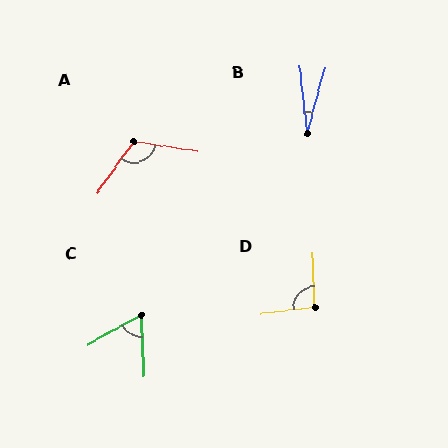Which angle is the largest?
A, at approximately 116 degrees.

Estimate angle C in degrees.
Approximately 64 degrees.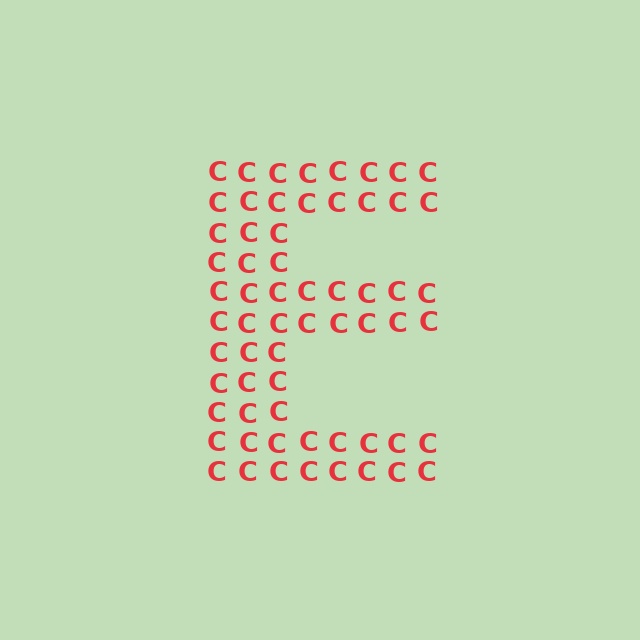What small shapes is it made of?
It is made of small letter C's.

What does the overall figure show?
The overall figure shows the letter E.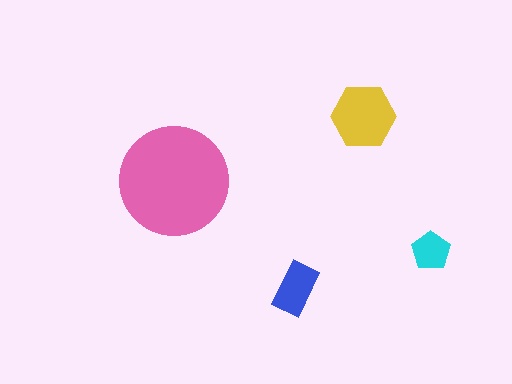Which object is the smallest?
The cyan pentagon.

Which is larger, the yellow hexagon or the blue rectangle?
The yellow hexagon.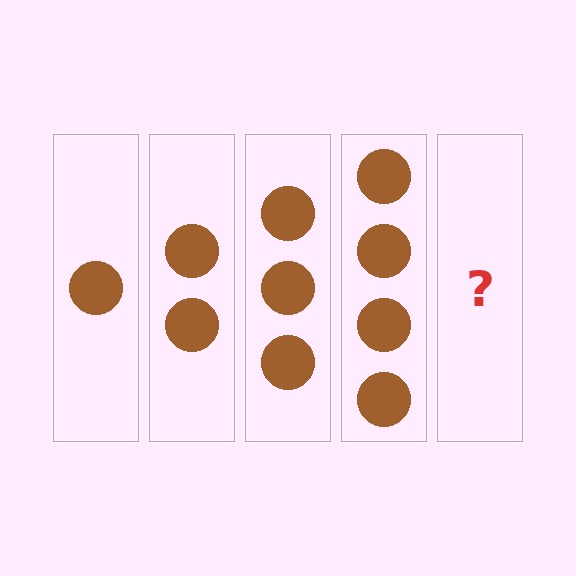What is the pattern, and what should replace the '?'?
The pattern is that each step adds one more circle. The '?' should be 5 circles.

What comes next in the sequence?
The next element should be 5 circles.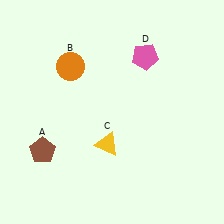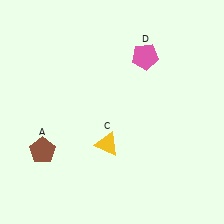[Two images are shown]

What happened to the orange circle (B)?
The orange circle (B) was removed in Image 2. It was in the top-left area of Image 1.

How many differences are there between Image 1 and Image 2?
There is 1 difference between the two images.